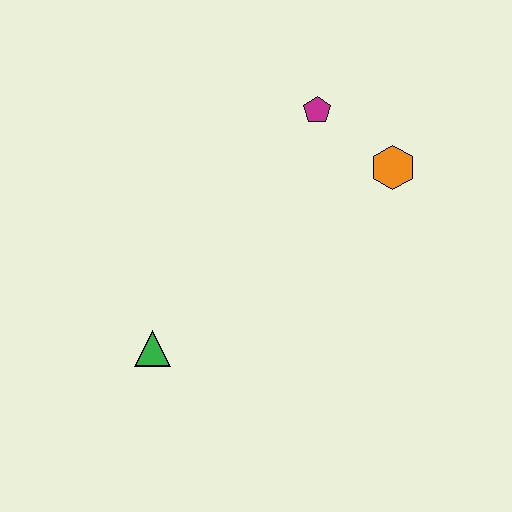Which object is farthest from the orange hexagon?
The green triangle is farthest from the orange hexagon.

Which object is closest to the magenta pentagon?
The orange hexagon is closest to the magenta pentagon.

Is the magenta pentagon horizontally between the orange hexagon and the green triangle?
Yes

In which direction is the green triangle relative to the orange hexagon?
The green triangle is to the left of the orange hexagon.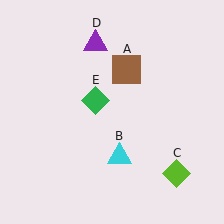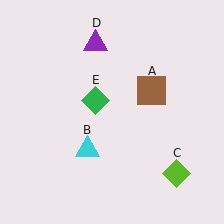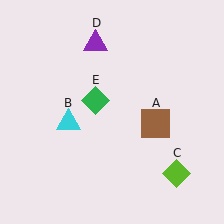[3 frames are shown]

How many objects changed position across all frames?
2 objects changed position: brown square (object A), cyan triangle (object B).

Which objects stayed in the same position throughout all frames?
Lime diamond (object C) and purple triangle (object D) and green diamond (object E) remained stationary.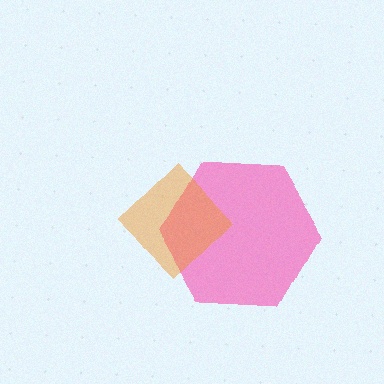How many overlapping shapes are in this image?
There are 2 overlapping shapes in the image.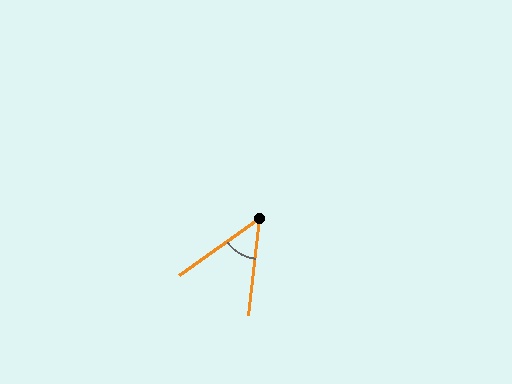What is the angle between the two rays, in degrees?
Approximately 48 degrees.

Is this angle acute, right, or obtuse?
It is acute.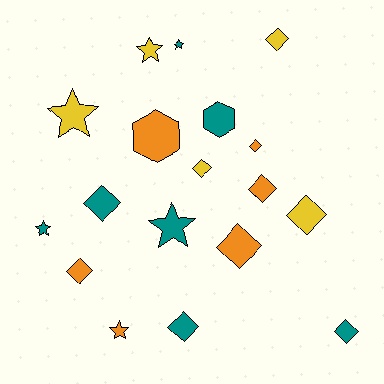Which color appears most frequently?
Teal, with 7 objects.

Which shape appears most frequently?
Diamond, with 10 objects.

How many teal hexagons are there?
There is 1 teal hexagon.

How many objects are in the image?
There are 18 objects.